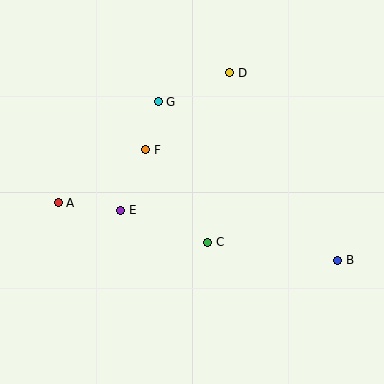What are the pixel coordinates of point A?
Point A is at (58, 203).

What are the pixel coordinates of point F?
Point F is at (146, 150).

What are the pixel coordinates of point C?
Point C is at (208, 242).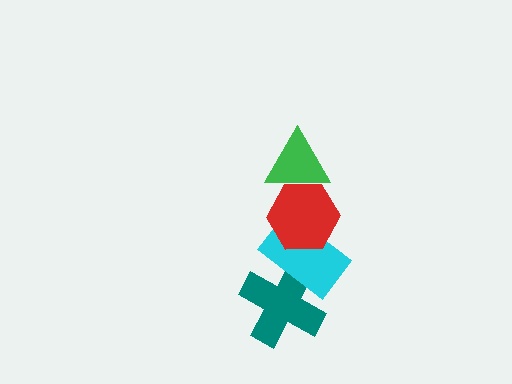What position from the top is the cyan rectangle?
The cyan rectangle is 3rd from the top.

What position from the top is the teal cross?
The teal cross is 4th from the top.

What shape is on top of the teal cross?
The cyan rectangle is on top of the teal cross.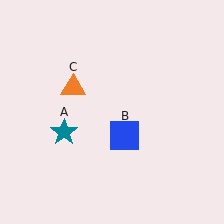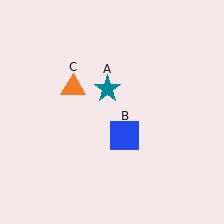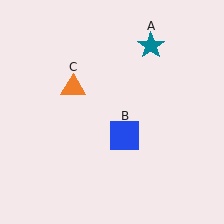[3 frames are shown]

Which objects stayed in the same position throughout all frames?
Blue square (object B) and orange triangle (object C) remained stationary.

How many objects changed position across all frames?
1 object changed position: teal star (object A).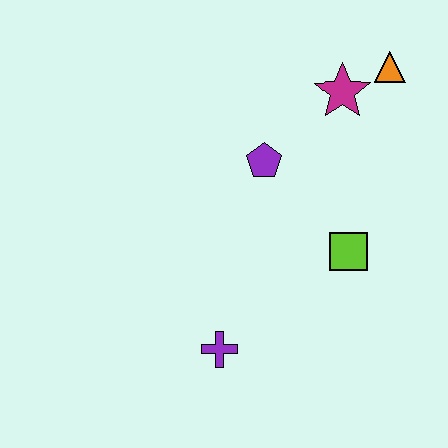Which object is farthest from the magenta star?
The purple cross is farthest from the magenta star.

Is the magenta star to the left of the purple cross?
No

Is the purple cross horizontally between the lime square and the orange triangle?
No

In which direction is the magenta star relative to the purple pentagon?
The magenta star is to the right of the purple pentagon.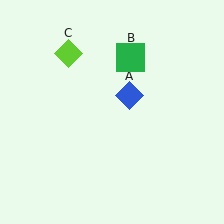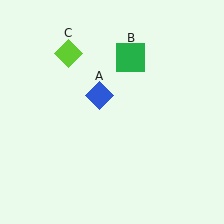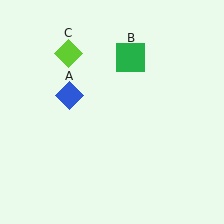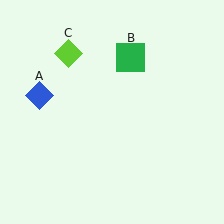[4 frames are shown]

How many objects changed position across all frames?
1 object changed position: blue diamond (object A).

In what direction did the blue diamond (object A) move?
The blue diamond (object A) moved left.